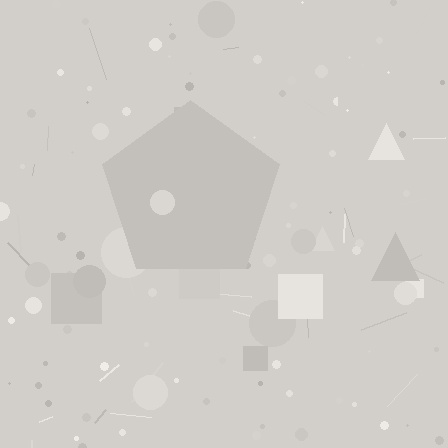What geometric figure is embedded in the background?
A pentagon is embedded in the background.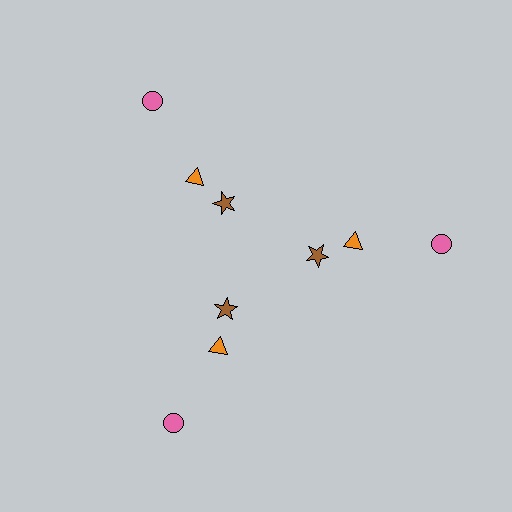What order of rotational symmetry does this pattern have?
This pattern has 3-fold rotational symmetry.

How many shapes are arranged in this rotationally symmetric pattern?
There are 9 shapes, arranged in 3 groups of 3.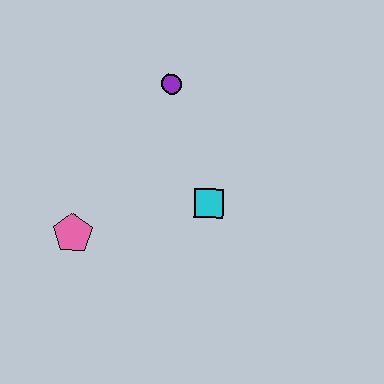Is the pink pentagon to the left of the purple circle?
Yes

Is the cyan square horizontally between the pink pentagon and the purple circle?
No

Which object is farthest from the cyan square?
The pink pentagon is farthest from the cyan square.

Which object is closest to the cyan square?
The purple circle is closest to the cyan square.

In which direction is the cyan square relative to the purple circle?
The cyan square is below the purple circle.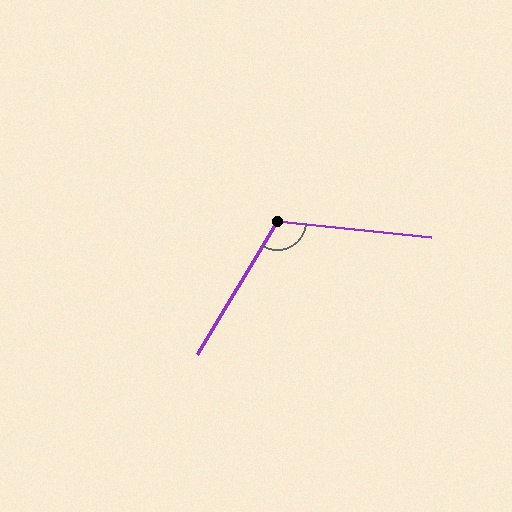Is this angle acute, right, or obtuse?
It is obtuse.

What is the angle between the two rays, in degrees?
Approximately 116 degrees.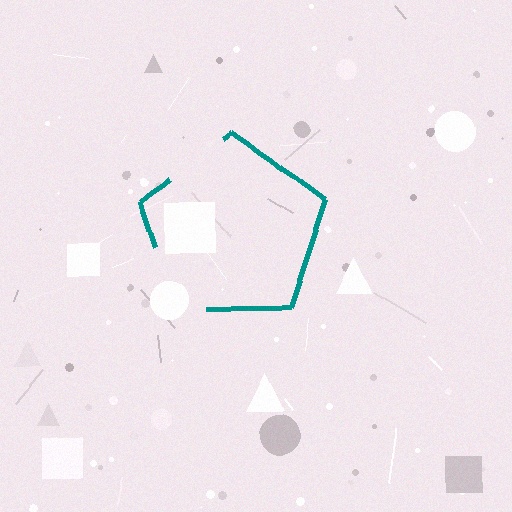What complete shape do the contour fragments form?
The contour fragments form a pentagon.